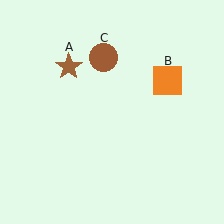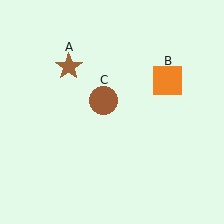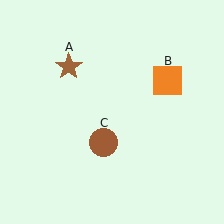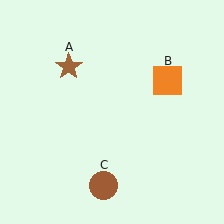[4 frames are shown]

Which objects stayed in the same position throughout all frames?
Brown star (object A) and orange square (object B) remained stationary.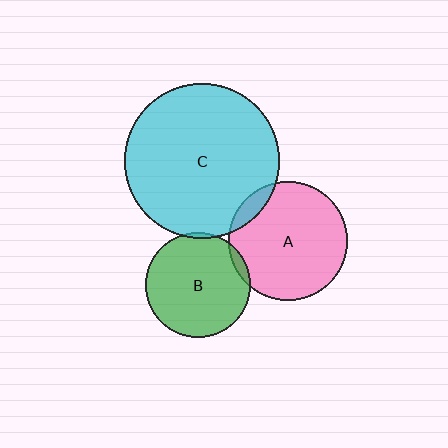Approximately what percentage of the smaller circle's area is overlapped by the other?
Approximately 5%.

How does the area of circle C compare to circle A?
Approximately 1.7 times.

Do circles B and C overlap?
Yes.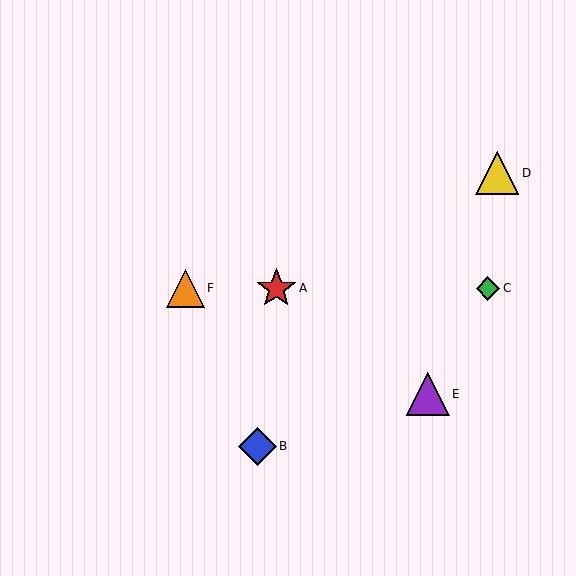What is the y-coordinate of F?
Object F is at y≈288.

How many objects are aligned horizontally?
3 objects (A, C, F) are aligned horizontally.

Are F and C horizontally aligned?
Yes, both are at y≈288.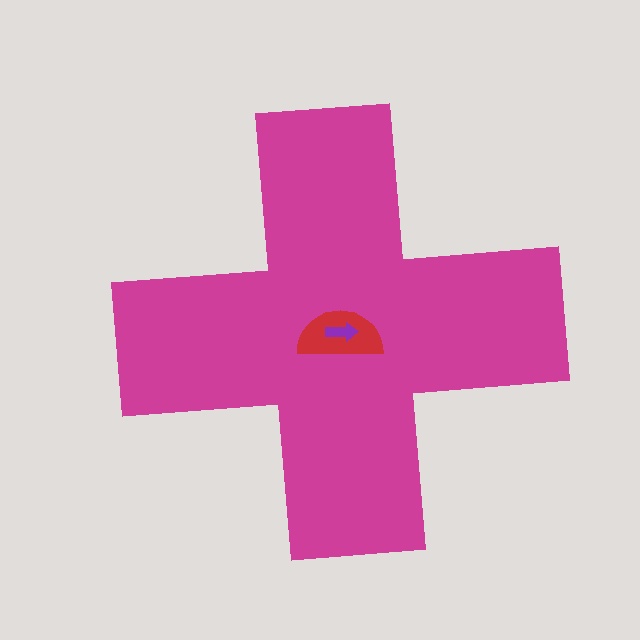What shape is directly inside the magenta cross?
The red semicircle.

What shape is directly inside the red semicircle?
The purple arrow.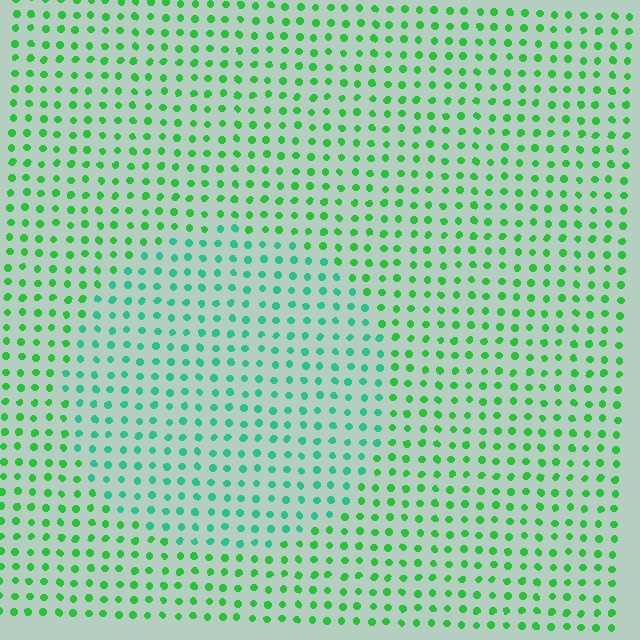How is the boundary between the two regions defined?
The boundary is defined purely by a slight shift in hue (about 35 degrees). Spacing, size, and orientation are identical on both sides.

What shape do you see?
I see a circle.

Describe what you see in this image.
The image is filled with small green elements in a uniform arrangement. A circle-shaped region is visible where the elements are tinted to a slightly different hue, forming a subtle color boundary.